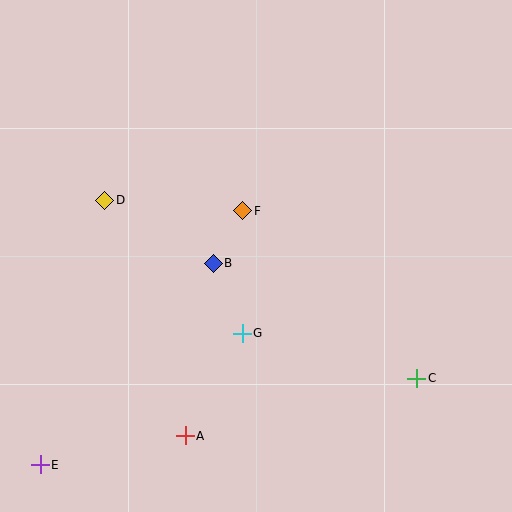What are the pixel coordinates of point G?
Point G is at (242, 333).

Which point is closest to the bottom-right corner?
Point C is closest to the bottom-right corner.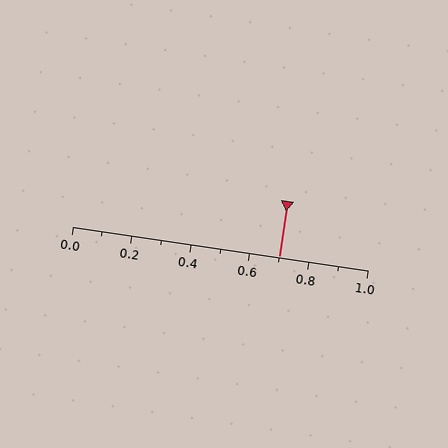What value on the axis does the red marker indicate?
The marker indicates approximately 0.7.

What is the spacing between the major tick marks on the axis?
The major ticks are spaced 0.2 apart.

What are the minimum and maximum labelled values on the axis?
The axis runs from 0.0 to 1.0.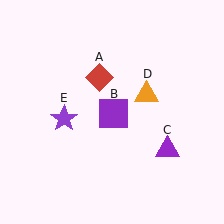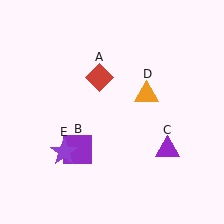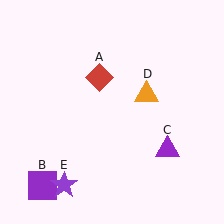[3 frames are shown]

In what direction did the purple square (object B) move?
The purple square (object B) moved down and to the left.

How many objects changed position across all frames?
2 objects changed position: purple square (object B), purple star (object E).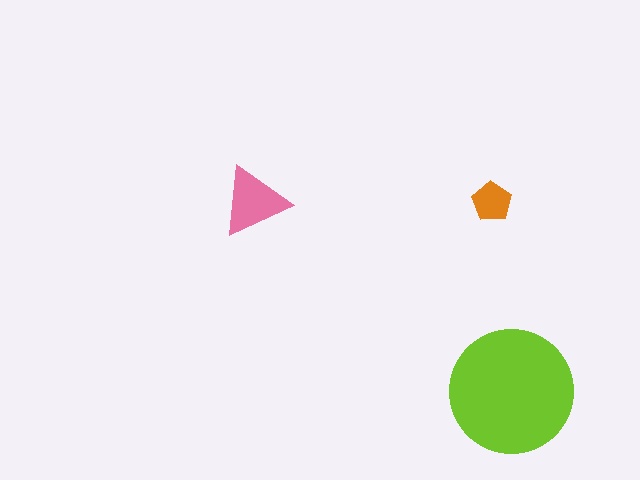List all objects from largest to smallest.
The lime circle, the pink triangle, the orange pentagon.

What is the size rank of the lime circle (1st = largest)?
1st.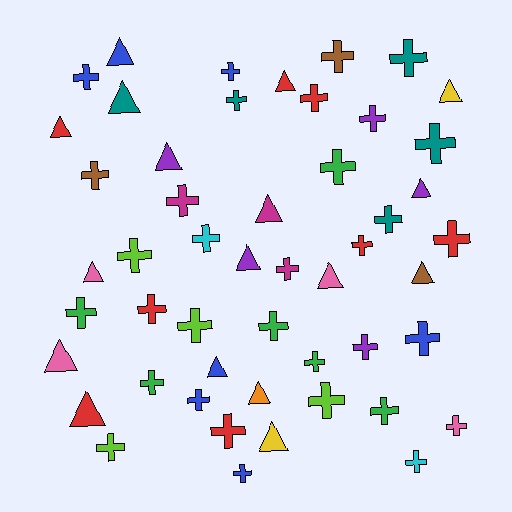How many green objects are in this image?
There are 6 green objects.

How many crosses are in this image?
There are 33 crosses.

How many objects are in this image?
There are 50 objects.